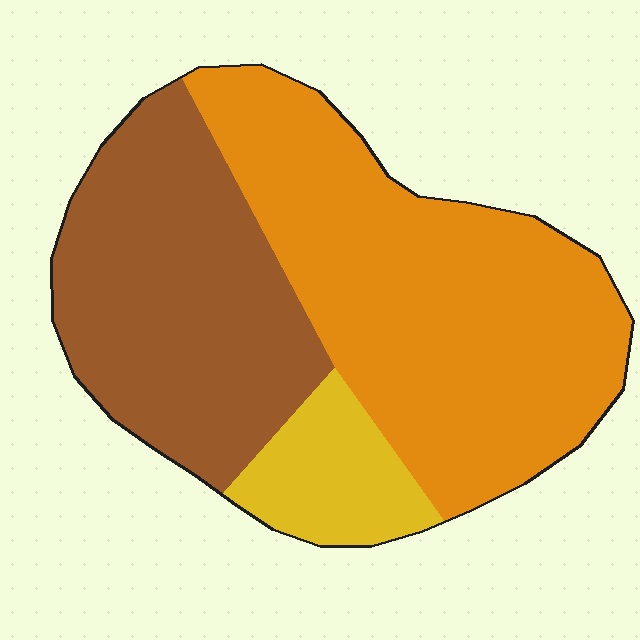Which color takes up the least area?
Yellow, at roughly 10%.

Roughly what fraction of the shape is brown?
Brown takes up about three eighths (3/8) of the shape.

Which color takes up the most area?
Orange, at roughly 50%.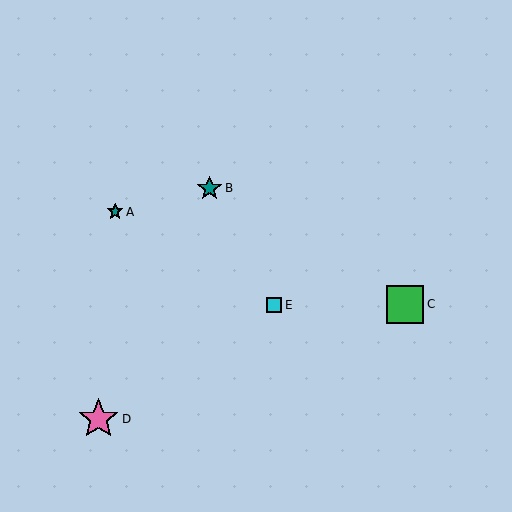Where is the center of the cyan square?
The center of the cyan square is at (274, 305).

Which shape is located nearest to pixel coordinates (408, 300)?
The green square (labeled C) at (405, 304) is nearest to that location.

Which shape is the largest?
The pink star (labeled D) is the largest.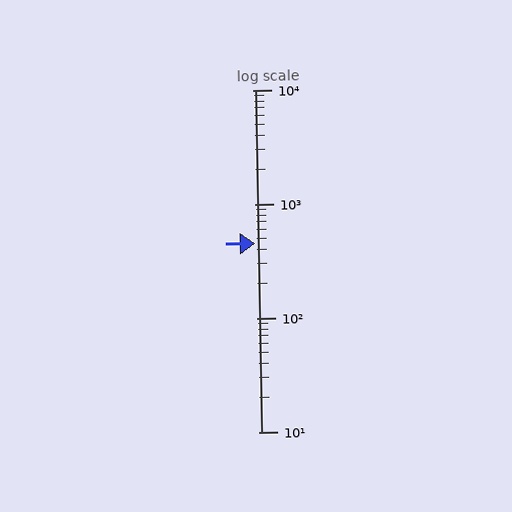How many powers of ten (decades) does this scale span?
The scale spans 3 decades, from 10 to 10000.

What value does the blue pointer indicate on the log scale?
The pointer indicates approximately 450.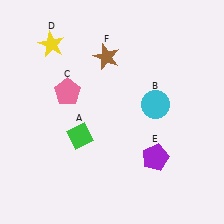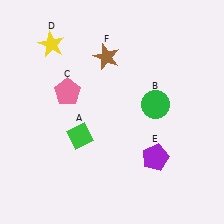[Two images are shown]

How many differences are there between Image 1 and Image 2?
There is 1 difference between the two images.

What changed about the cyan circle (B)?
In Image 1, B is cyan. In Image 2, it changed to green.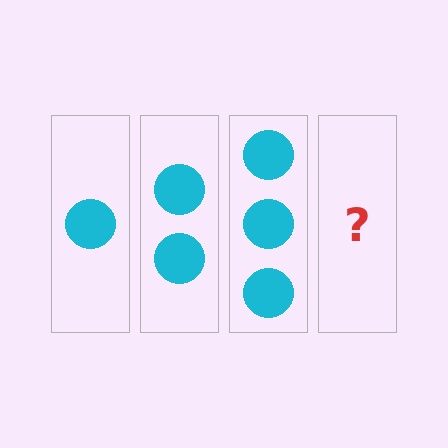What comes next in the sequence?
The next element should be 4 circles.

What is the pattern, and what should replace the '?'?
The pattern is that each step adds one more circle. The '?' should be 4 circles.